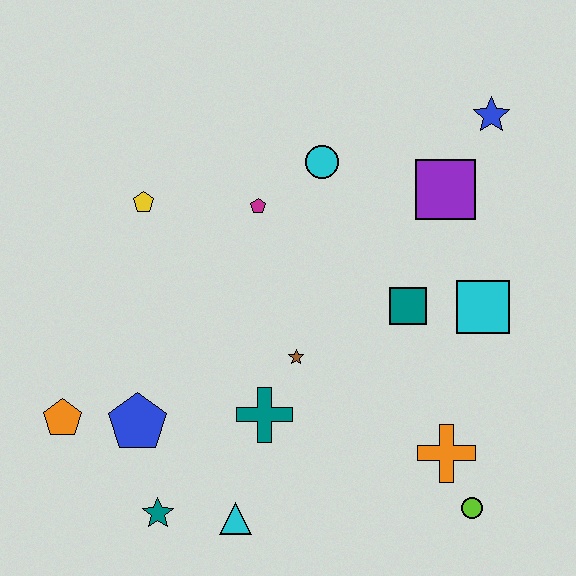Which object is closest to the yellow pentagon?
The magenta pentagon is closest to the yellow pentagon.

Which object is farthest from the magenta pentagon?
The lime circle is farthest from the magenta pentagon.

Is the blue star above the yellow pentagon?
Yes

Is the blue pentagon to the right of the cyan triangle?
No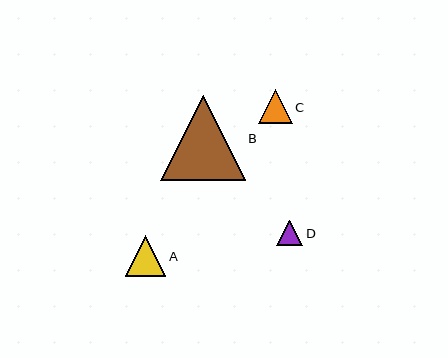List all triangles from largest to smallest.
From largest to smallest: B, A, C, D.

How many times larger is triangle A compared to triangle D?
Triangle A is approximately 1.6 times the size of triangle D.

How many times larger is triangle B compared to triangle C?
Triangle B is approximately 2.5 times the size of triangle C.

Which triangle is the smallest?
Triangle D is the smallest with a size of approximately 26 pixels.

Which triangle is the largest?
Triangle B is the largest with a size of approximately 84 pixels.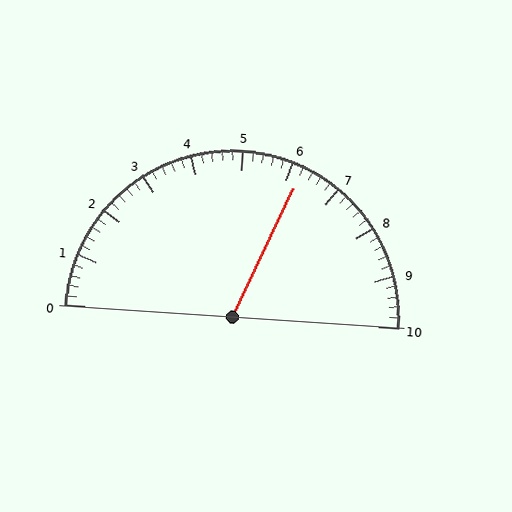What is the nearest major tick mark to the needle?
The nearest major tick mark is 6.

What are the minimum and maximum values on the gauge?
The gauge ranges from 0 to 10.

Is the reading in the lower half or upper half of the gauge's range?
The reading is in the upper half of the range (0 to 10).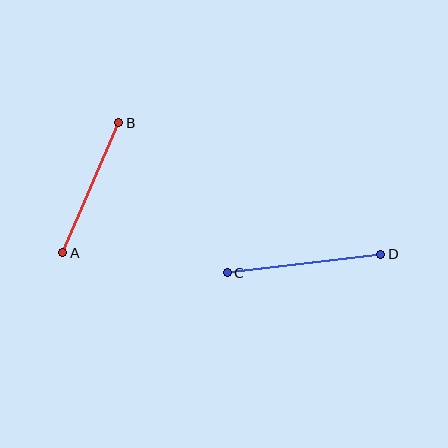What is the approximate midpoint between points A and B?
The midpoint is at approximately (91, 188) pixels.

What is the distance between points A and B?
The distance is approximately 141 pixels.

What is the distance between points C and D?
The distance is approximately 155 pixels.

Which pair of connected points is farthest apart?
Points C and D are farthest apart.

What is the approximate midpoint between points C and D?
The midpoint is at approximately (304, 263) pixels.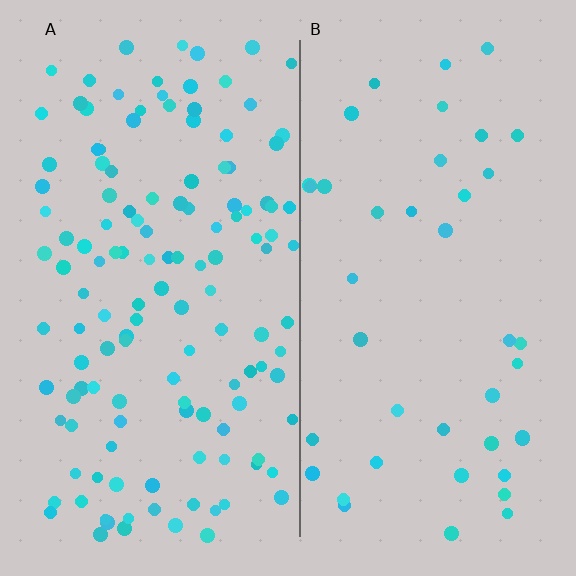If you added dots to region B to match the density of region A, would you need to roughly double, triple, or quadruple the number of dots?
Approximately triple.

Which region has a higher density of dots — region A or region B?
A (the left).